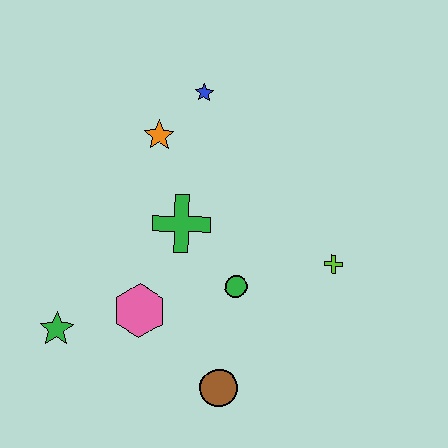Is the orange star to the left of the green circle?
Yes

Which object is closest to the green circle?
The green cross is closest to the green circle.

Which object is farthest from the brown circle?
The blue star is farthest from the brown circle.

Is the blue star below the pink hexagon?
No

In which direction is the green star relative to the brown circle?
The green star is to the left of the brown circle.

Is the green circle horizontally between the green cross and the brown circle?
No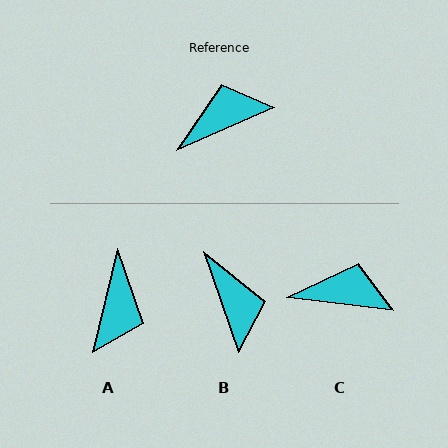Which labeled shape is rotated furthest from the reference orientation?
A, about 127 degrees away.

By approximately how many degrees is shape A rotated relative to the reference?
Approximately 127 degrees clockwise.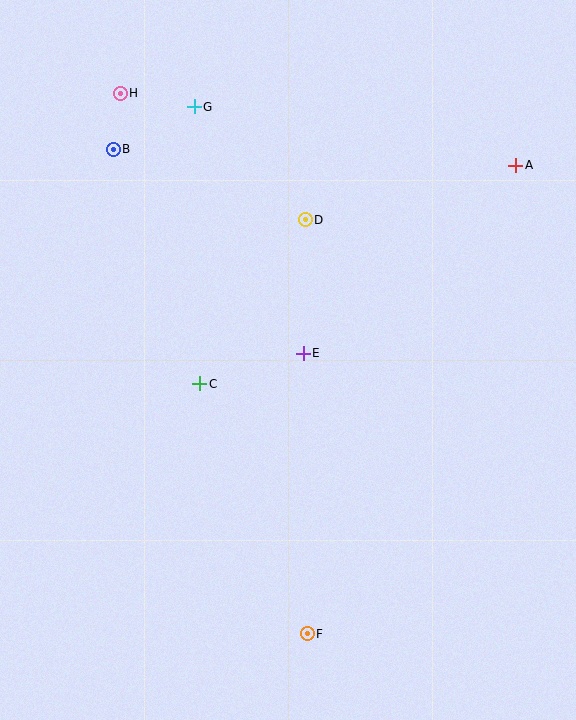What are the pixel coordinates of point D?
Point D is at (305, 220).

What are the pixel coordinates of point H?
Point H is at (120, 93).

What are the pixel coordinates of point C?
Point C is at (200, 384).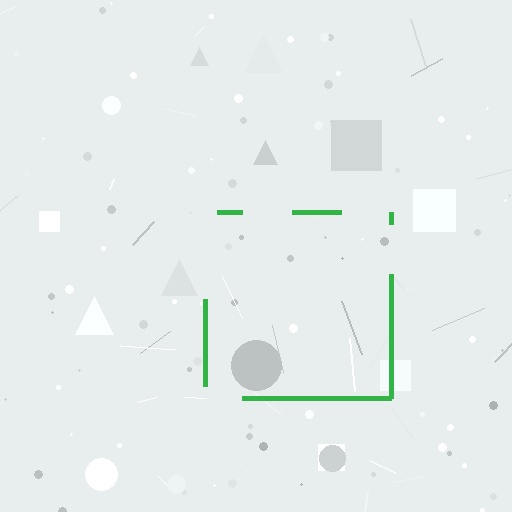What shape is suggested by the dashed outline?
The dashed outline suggests a square.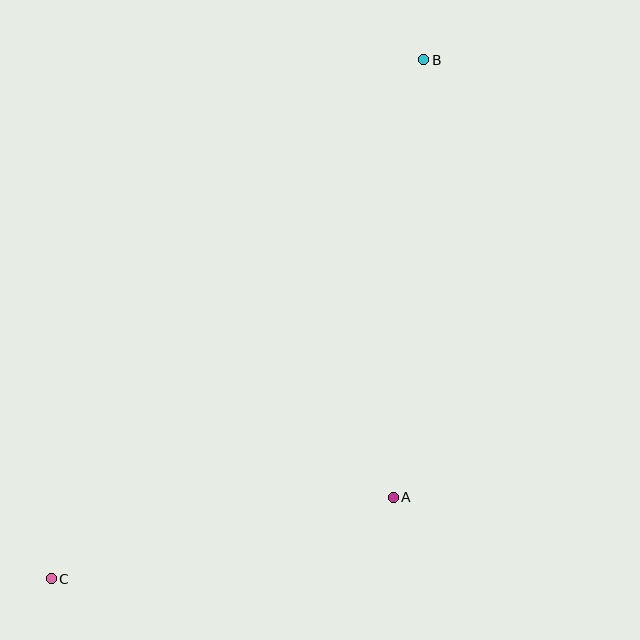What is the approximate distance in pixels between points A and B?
The distance between A and B is approximately 439 pixels.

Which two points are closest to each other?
Points A and C are closest to each other.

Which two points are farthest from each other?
Points B and C are farthest from each other.